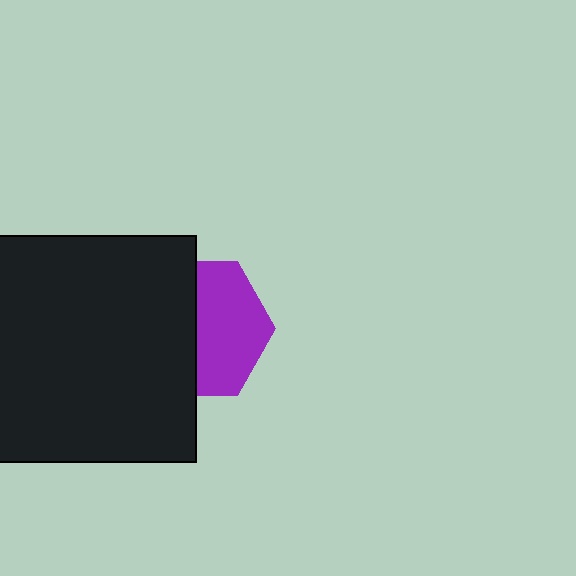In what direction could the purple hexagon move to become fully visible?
The purple hexagon could move right. That would shift it out from behind the black square entirely.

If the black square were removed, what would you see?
You would see the complete purple hexagon.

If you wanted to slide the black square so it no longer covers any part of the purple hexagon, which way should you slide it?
Slide it left — that is the most direct way to separate the two shapes.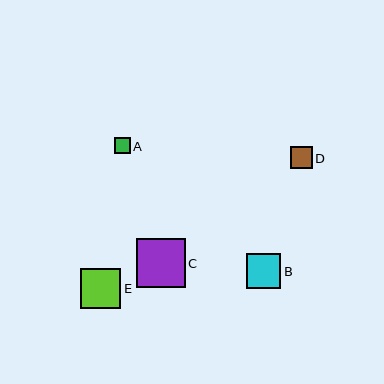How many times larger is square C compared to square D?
Square C is approximately 2.2 times the size of square D.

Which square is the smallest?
Square A is the smallest with a size of approximately 16 pixels.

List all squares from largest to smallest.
From largest to smallest: C, E, B, D, A.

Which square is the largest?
Square C is the largest with a size of approximately 49 pixels.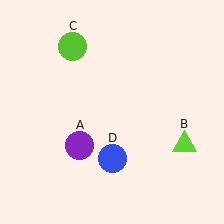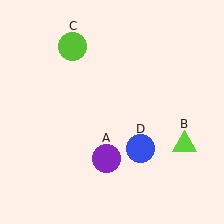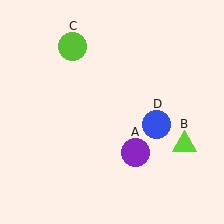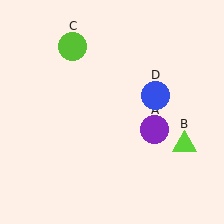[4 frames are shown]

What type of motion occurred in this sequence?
The purple circle (object A), blue circle (object D) rotated counterclockwise around the center of the scene.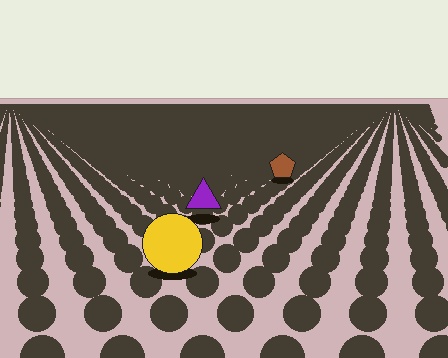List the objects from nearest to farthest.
From nearest to farthest: the yellow circle, the purple triangle, the brown pentagon.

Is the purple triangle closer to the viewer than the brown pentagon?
Yes. The purple triangle is closer — you can tell from the texture gradient: the ground texture is coarser near it.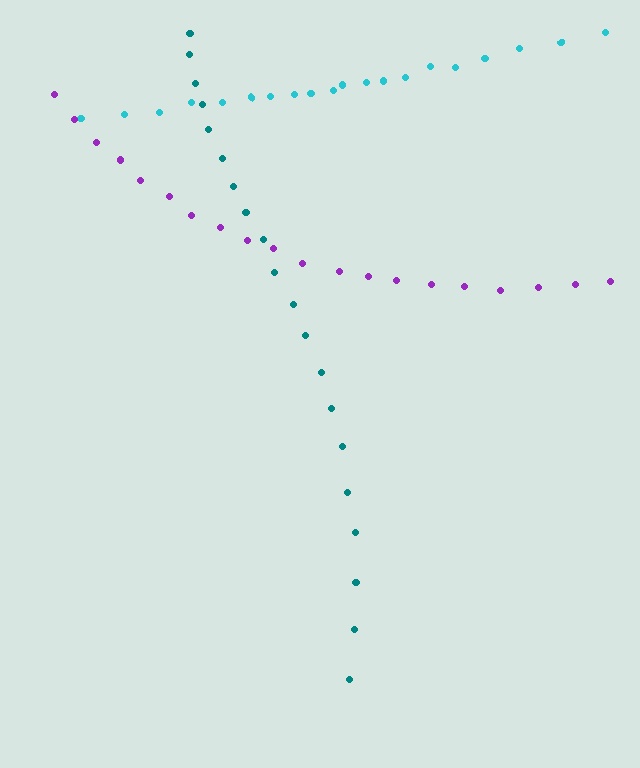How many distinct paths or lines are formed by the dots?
There are 3 distinct paths.